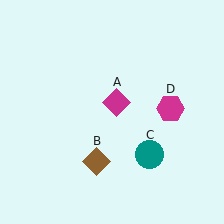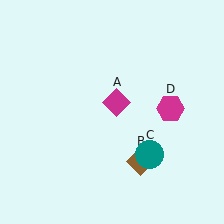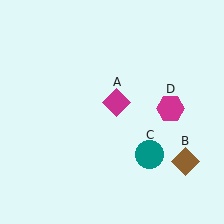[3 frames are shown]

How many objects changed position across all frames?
1 object changed position: brown diamond (object B).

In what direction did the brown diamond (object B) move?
The brown diamond (object B) moved right.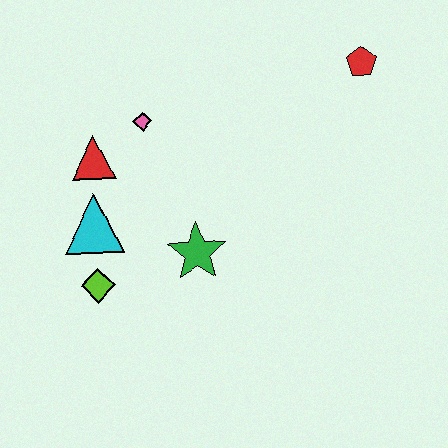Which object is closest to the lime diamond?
The cyan triangle is closest to the lime diamond.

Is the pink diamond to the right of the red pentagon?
No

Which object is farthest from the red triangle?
The red pentagon is farthest from the red triangle.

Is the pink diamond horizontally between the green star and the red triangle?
Yes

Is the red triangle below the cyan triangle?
No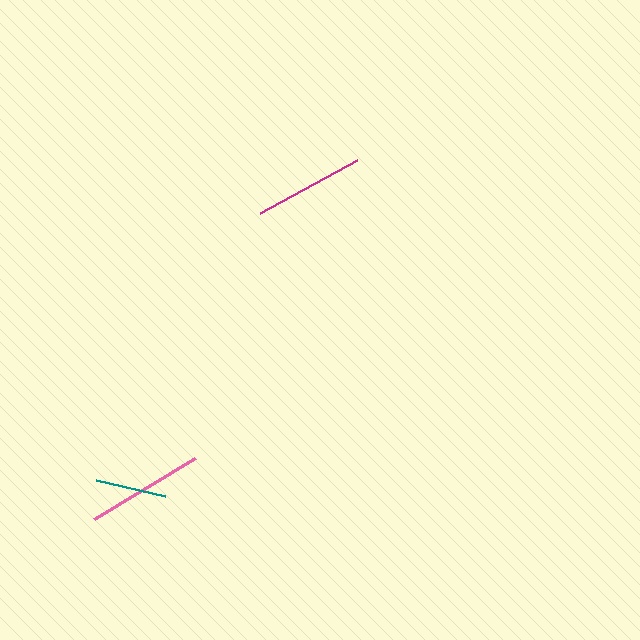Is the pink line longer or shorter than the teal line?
The pink line is longer than the teal line.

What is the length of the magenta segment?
The magenta segment is approximately 111 pixels long.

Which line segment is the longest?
The pink line is the longest at approximately 118 pixels.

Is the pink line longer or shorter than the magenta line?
The pink line is longer than the magenta line.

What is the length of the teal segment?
The teal segment is approximately 70 pixels long.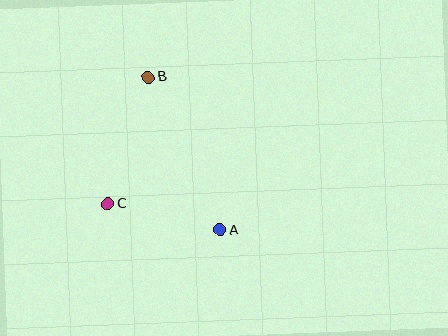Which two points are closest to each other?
Points A and C are closest to each other.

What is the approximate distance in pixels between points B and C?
The distance between B and C is approximately 133 pixels.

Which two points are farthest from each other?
Points A and B are farthest from each other.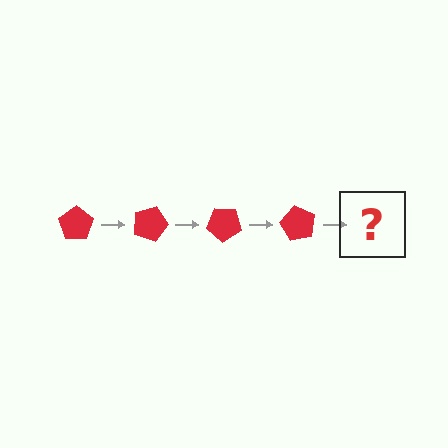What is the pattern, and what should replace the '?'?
The pattern is that the pentagon rotates 20 degrees each step. The '?' should be a red pentagon rotated 80 degrees.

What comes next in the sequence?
The next element should be a red pentagon rotated 80 degrees.